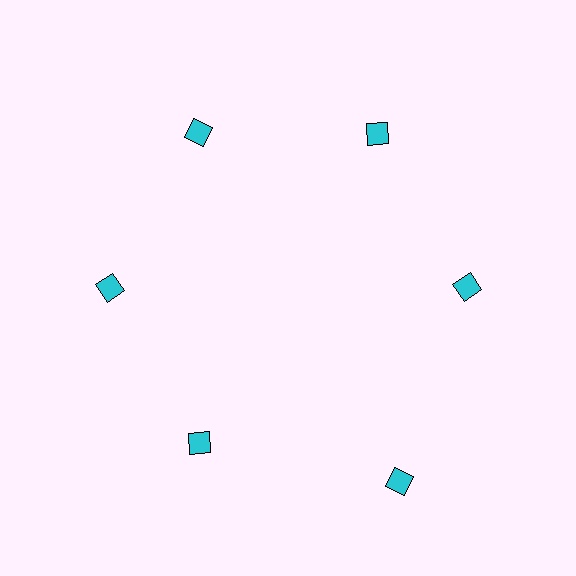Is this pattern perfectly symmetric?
No. The 6 cyan squares are arranged in a ring, but one element near the 5 o'clock position is pushed outward from the center, breaking the 6-fold rotational symmetry.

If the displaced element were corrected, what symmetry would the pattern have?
It would have 6-fold rotational symmetry — the pattern would map onto itself every 60 degrees.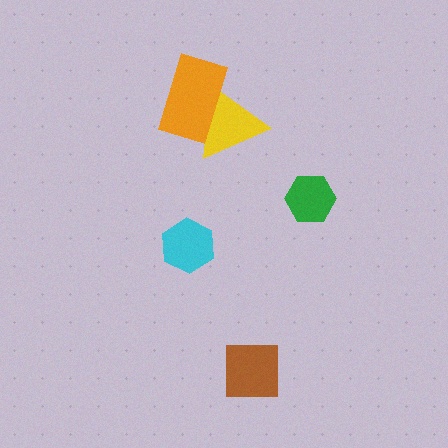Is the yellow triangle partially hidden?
Yes, it is partially covered by another shape.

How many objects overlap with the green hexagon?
0 objects overlap with the green hexagon.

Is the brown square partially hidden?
No, no other shape covers it.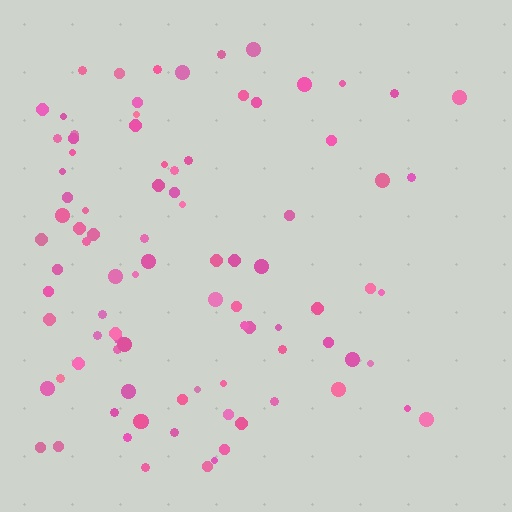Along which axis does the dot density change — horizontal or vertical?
Horizontal.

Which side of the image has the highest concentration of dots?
The left.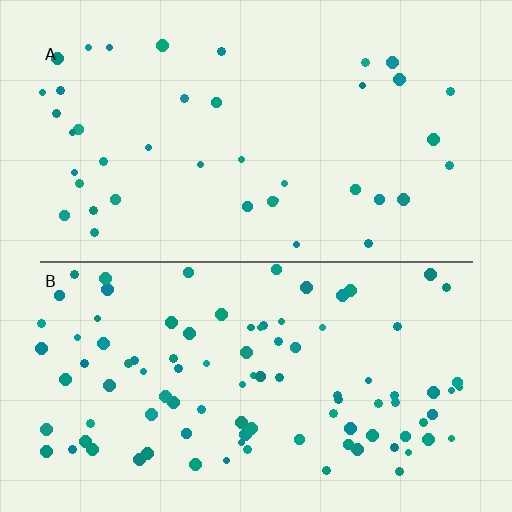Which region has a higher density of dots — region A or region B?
B (the bottom).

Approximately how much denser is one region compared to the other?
Approximately 2.4× — region B over region A.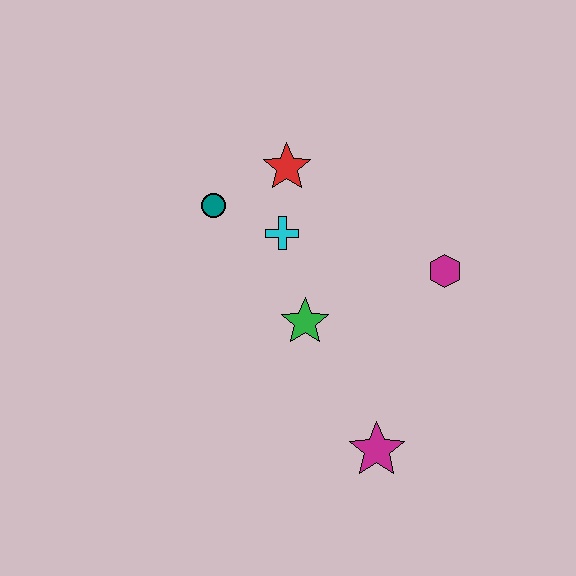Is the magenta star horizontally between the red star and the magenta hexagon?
Yes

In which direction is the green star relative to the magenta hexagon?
The green star is to the left of the magenta hexagon.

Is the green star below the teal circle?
Yes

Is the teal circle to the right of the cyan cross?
No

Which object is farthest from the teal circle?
The magenta star is farthest from the teal circle.